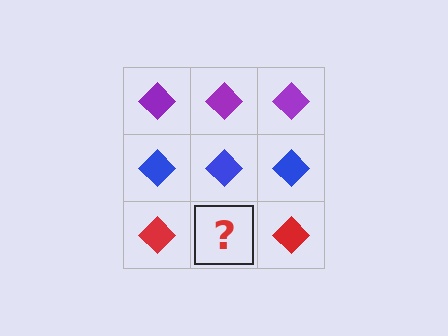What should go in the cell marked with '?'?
The missing cell should contain a red diamond.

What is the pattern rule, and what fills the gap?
The rule is that each row has a consistent color. The gap should be filled with a red diamond.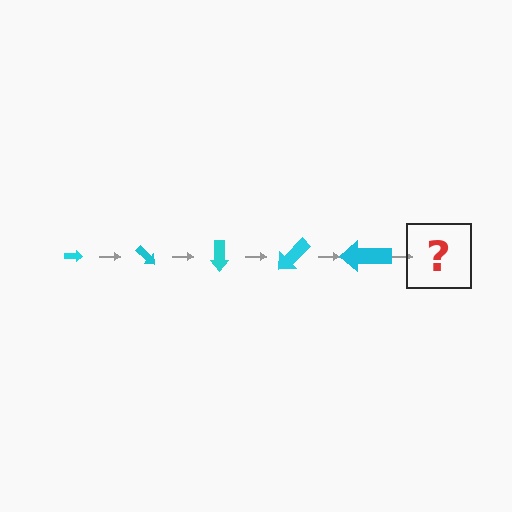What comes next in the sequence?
The next element should be an arrow, larger than the previous one and rotated 225 degrees from the start.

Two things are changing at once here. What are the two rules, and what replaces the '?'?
The two rules are that the arrow grows larger each step and it rotates 45 degrees each step. The '?' should be an arrow, larger than the previous one and rotated 225 degrees from the start.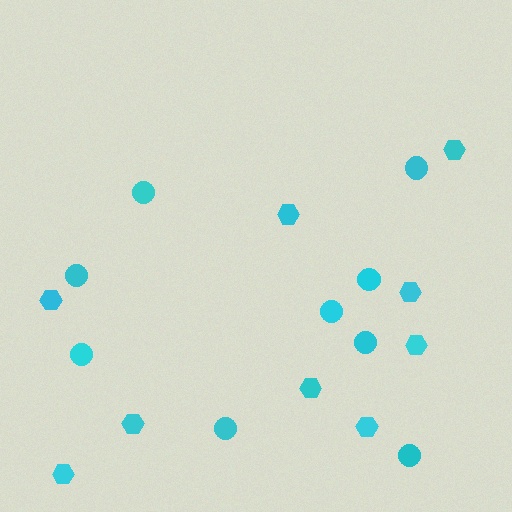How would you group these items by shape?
There are 2 groups: one group of circles (9) and one group of hexagons (9).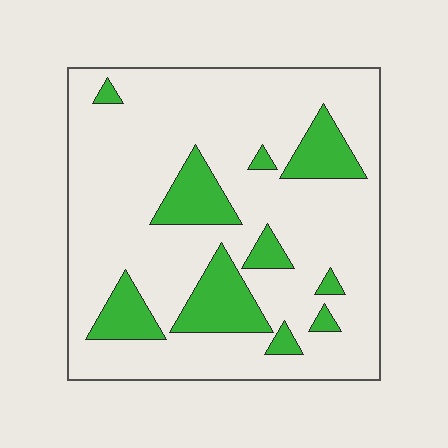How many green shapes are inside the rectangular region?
10.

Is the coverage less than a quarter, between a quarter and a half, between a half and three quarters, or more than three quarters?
Less than a quarter.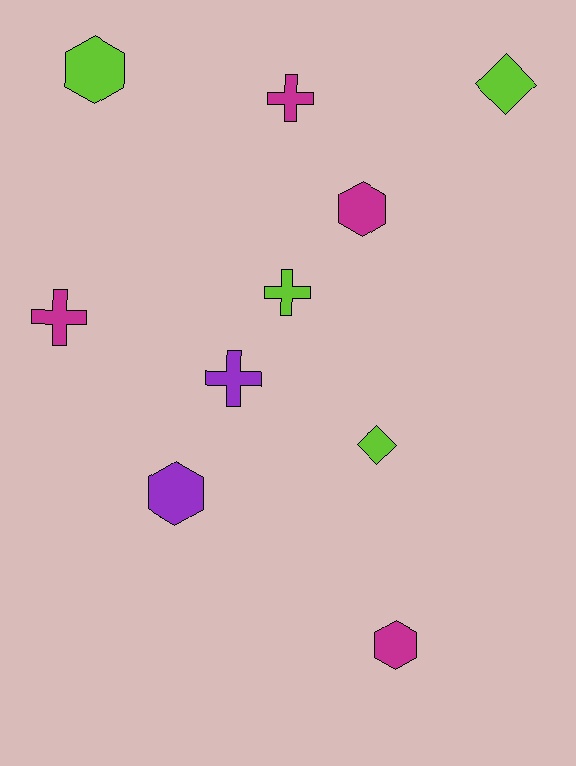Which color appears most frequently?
Magenta, with 4 objects.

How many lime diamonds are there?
There are 2 lime diamonds.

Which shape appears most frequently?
Cross, with 4 objects.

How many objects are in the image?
There are 10 objects.